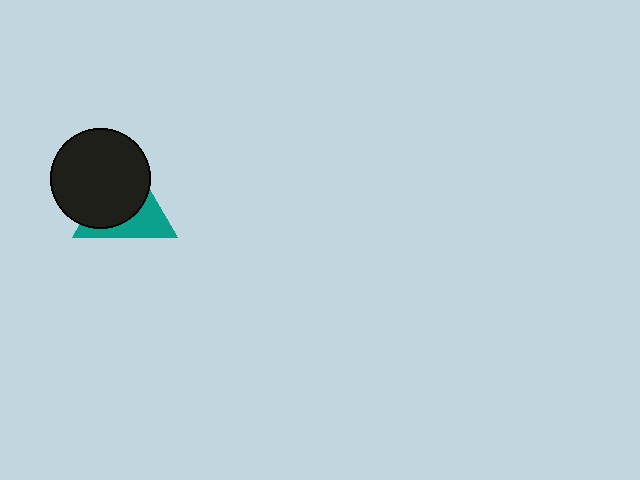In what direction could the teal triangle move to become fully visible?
The teal triangle could move toward the lower-right. That would shift it out from behind the black circle entirely.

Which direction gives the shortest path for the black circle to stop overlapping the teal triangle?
Moving toward the upper-left gives the shortest separation.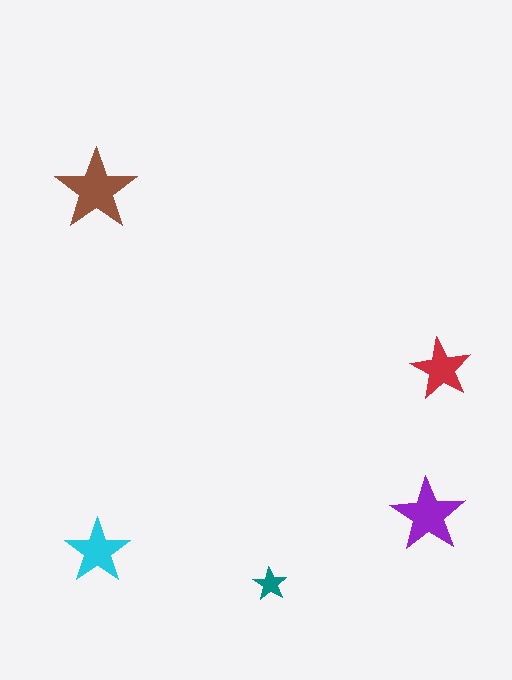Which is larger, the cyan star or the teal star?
The cyan one.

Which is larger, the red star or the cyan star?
The cyan one.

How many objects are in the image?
There are 5 objects in the image.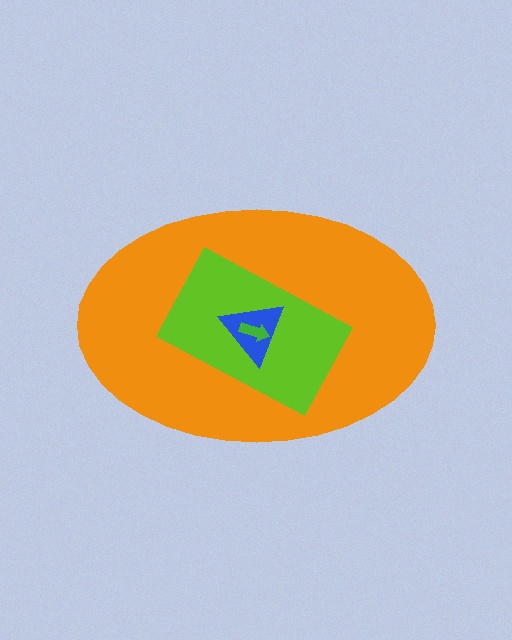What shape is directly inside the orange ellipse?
The lime rectangle.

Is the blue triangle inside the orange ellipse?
Yes.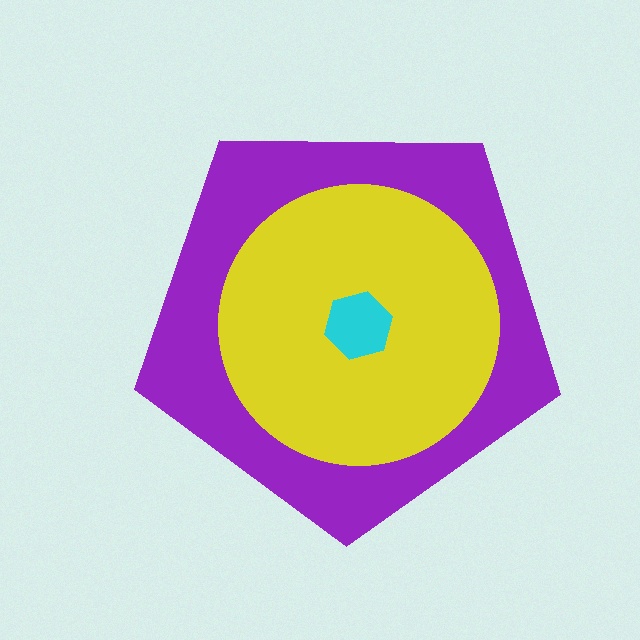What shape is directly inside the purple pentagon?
The yellow circle.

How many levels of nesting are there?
3.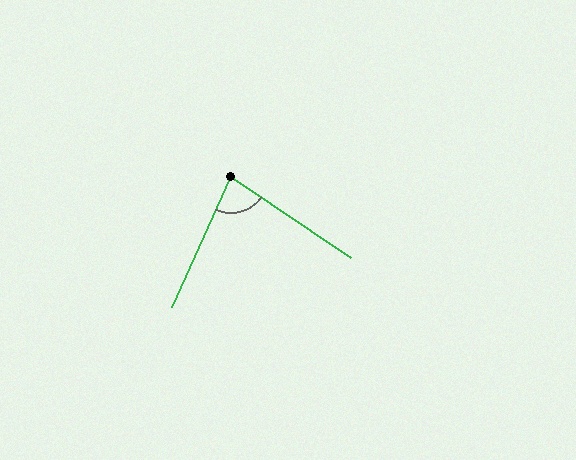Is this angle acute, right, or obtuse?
It is acute.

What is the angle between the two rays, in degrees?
Approximately 80 degrees.